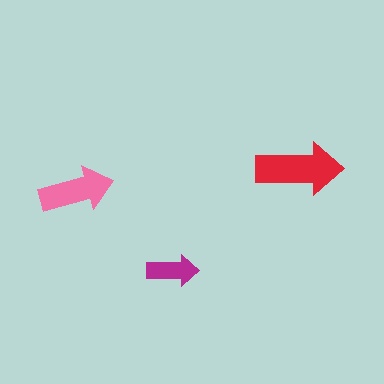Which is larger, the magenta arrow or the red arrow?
The red one.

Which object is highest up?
The red arrow is topmost.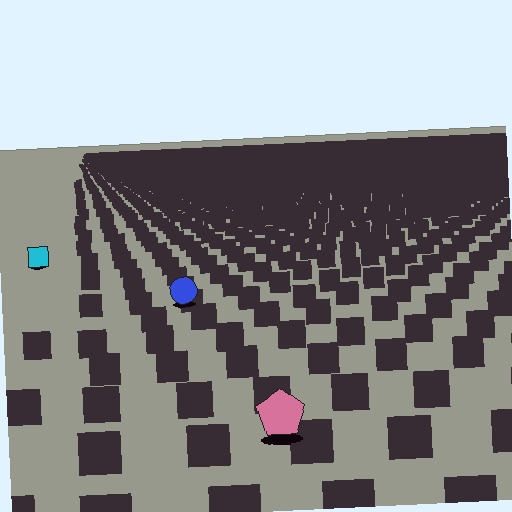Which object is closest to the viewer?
The pink pentagon is closest. The texture marks near it are larger and more spread out.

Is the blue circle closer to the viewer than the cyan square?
Yes. The blue circle is closer — you can tell from the texture gradient: the ground texture is coarser near it.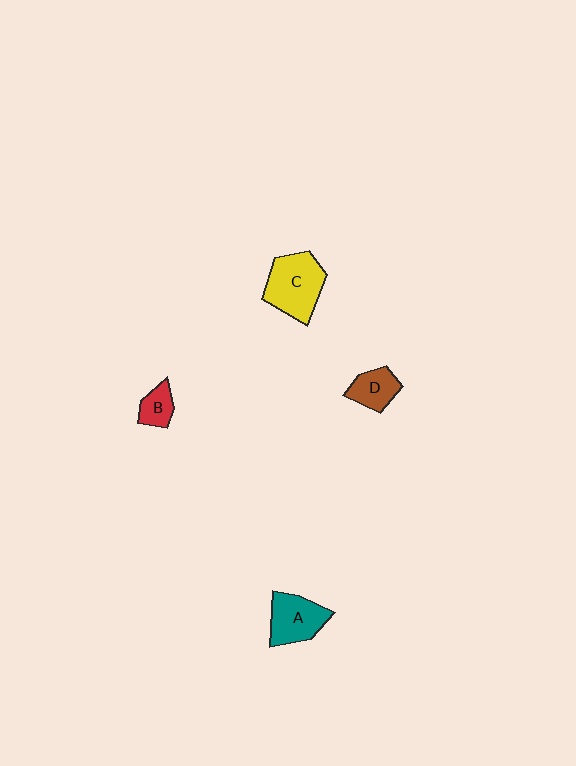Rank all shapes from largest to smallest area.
From largest to smallest: C (yellow), A (teal), D (brown), B (red).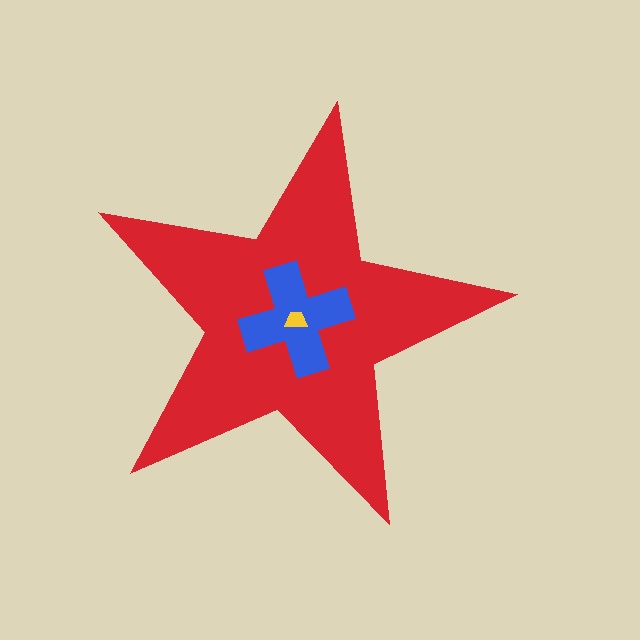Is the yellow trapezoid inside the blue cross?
Yes.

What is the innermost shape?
The yellow trapezoid.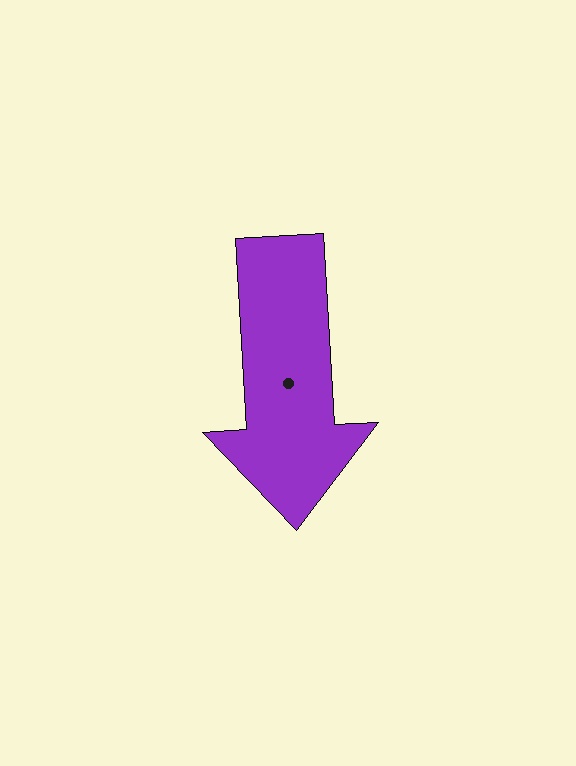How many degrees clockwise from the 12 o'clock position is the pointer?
Approximately 177 degrees.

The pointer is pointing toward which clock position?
Roughly 6 o'clock.